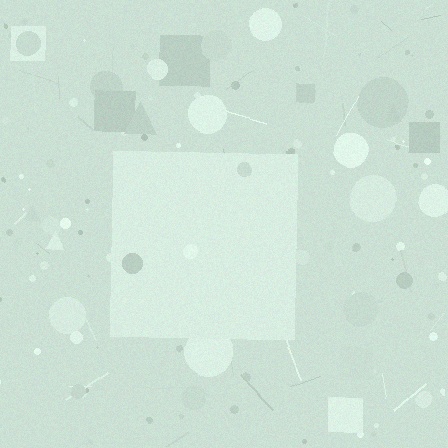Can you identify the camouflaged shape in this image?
The camouflaged shape is a square.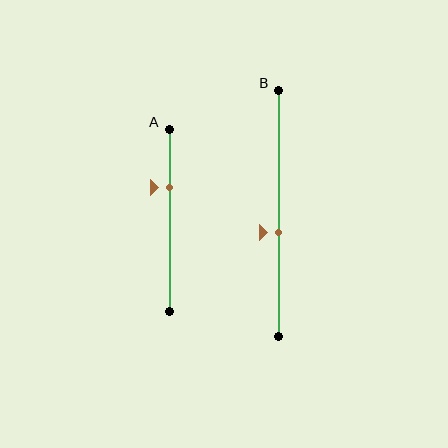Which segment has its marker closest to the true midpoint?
Segment B has its marker closest to the true midpoint.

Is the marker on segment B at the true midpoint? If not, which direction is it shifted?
No, the marker on segment B is shifted downward by about 8% of the segment length.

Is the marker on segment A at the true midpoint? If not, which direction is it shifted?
No, the marker on segment A is shifted upward by about 18% of the segment length.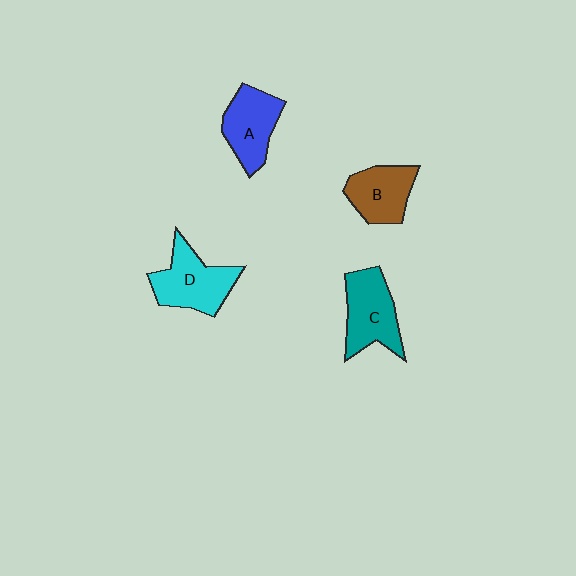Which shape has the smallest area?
Shape B (brown).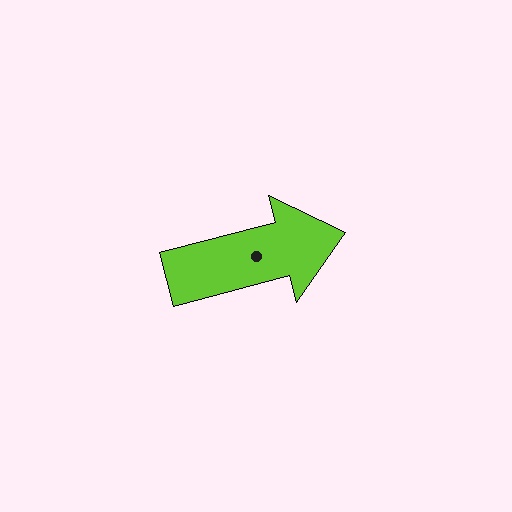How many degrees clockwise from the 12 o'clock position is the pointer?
Approximately 75 degrees.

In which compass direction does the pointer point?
East.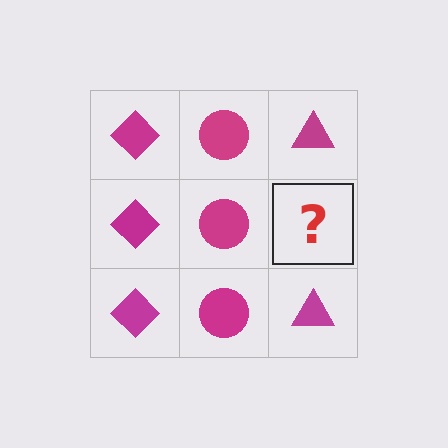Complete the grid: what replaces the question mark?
The question mark should be replaced with a magenta triangle.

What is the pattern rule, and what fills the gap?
The rule is that each column has a consistent shape. The gap should be filled with a magenta triangle.